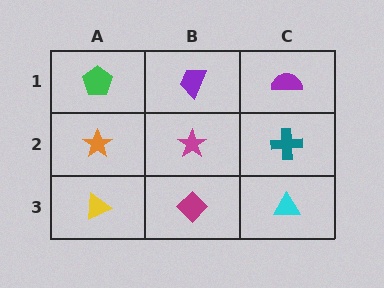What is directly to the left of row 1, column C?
A purple trapezoid.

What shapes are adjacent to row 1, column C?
A teal cross (row 2, column C), a purple trapezoid (row 1, column B).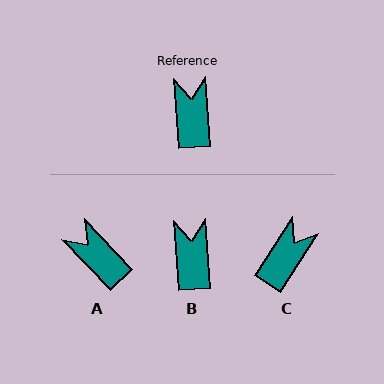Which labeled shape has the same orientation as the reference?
B.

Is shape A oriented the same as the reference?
No, it is off by about 40 degrees.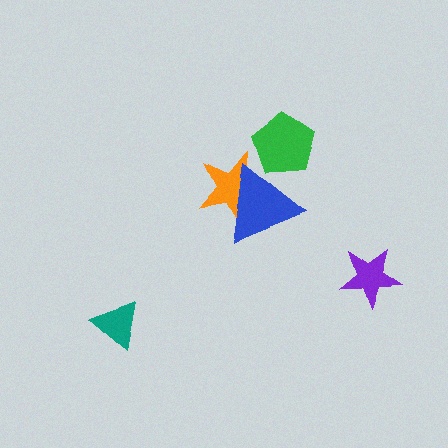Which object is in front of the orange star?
The blue triangle is in front of the orange star.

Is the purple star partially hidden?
No, no other shape covers it.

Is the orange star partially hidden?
Yes, it is partially covered by another shape.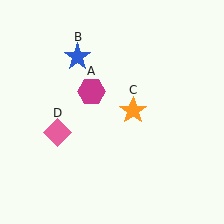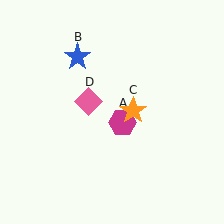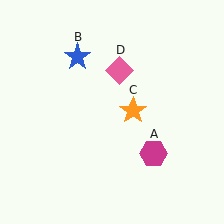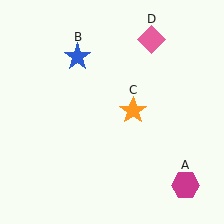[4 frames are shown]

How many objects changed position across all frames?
2 objects changed position: magenta hexagon (object A), pink diamond (object D).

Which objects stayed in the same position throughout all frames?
Blue star (object B) and orange star (object C) remained stationary.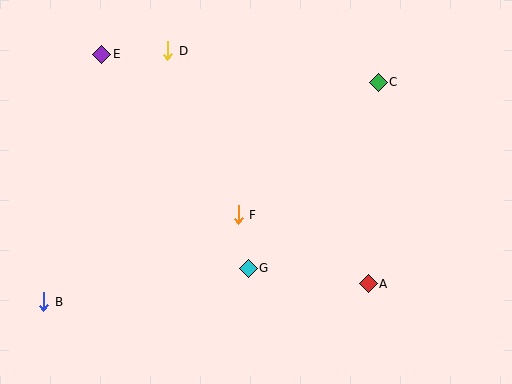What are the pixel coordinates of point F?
Point F is at (238, 215).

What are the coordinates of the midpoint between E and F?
The midpoint between E and F is at (170, 135).